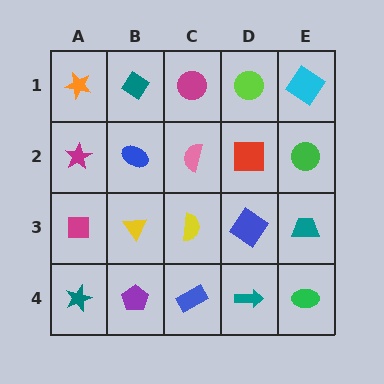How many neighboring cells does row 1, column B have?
3.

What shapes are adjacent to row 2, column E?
A cyan diamond (row 1, column E), a teal trapezoid (row 3, column E), a red square (row 2, column D).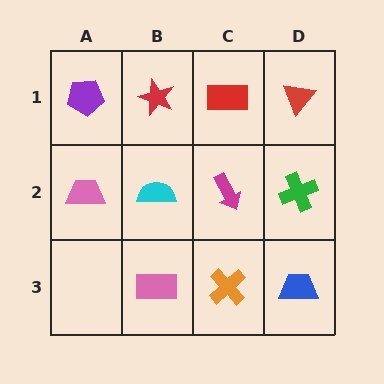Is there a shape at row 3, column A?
No, that cell is empty.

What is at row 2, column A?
A pink trapezoid.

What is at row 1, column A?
A purple pentagon.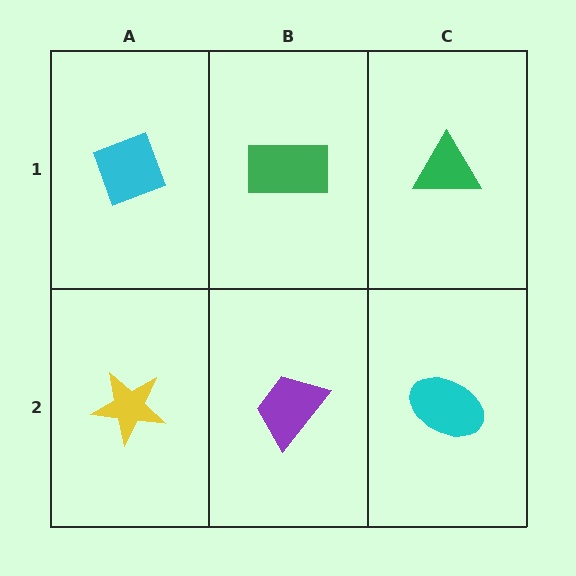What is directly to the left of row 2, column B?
A yellow star.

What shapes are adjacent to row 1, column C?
A cyan ellipse (row 2, column C), a green rectangle (row 1, column B).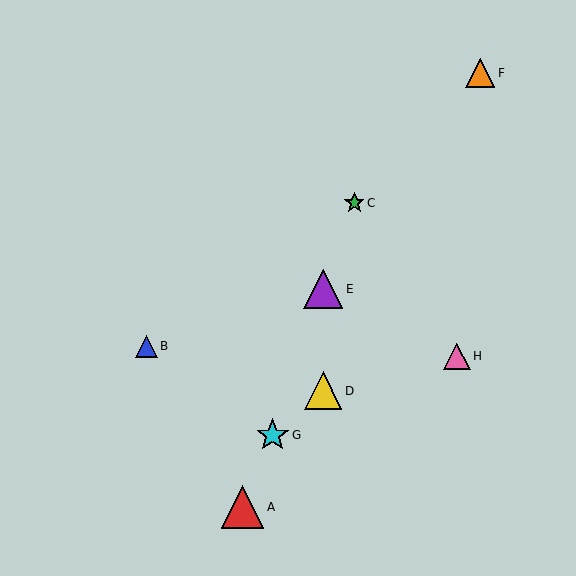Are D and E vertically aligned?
Yes, both are at x≈323.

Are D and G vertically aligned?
No, D is at x≈323 and G is at x≈273.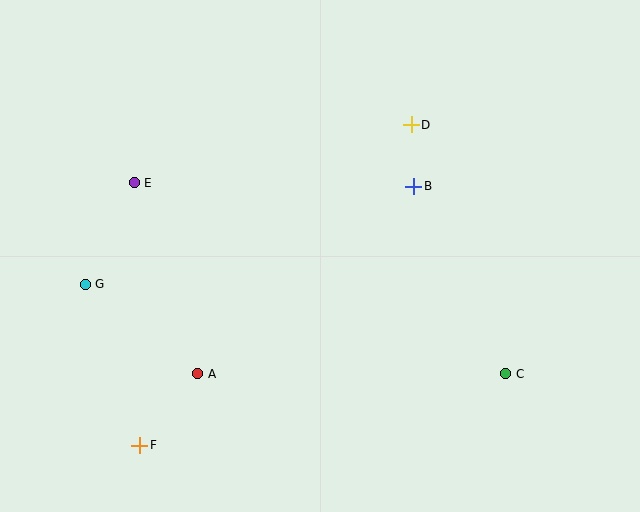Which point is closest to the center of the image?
Point B at (414, 186) is closest to the center.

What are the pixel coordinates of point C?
Point C is at (506, 374).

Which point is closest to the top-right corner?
Point D is closest to the top-right corner.